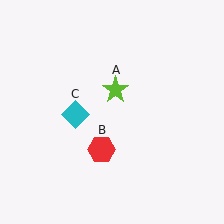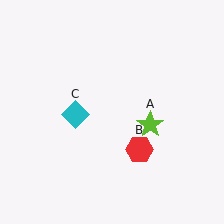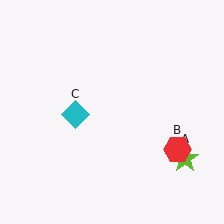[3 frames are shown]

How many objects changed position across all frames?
2 objects changed position: lime star (object A), red hexagon (object B).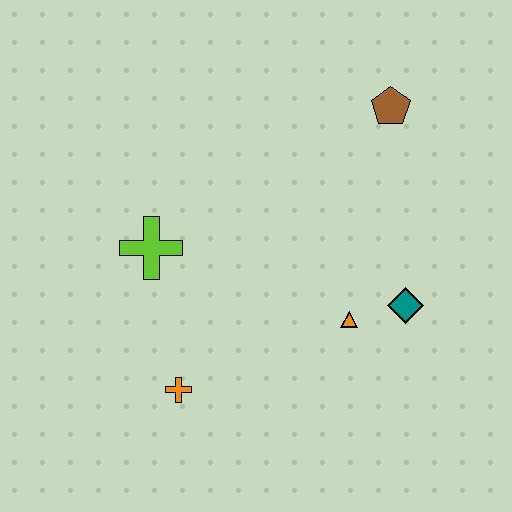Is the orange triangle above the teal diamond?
No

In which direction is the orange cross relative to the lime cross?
The orange cross is below the lime cross.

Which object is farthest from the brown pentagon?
The orange cross is farthest from the brown pentagon.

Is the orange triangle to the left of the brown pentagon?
Yes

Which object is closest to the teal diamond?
The orange triangle is closest to the teal diamond.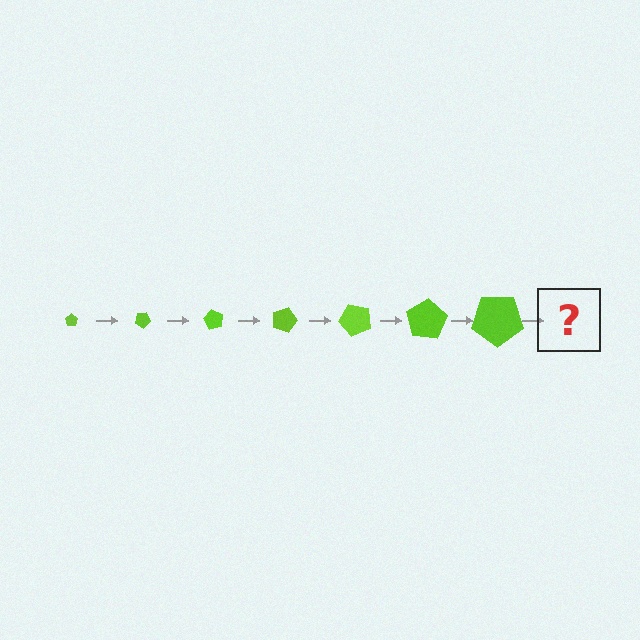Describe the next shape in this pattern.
It should be a pentagon, larger than the previous one and rotated 210 degrees from the start.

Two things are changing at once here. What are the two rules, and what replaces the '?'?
The two rules are that the pentagon grows larger each step and it rotates 30 degrees each step. The '?' should be a pentagon, larger than the previous one and rotated 210 degrees from the start.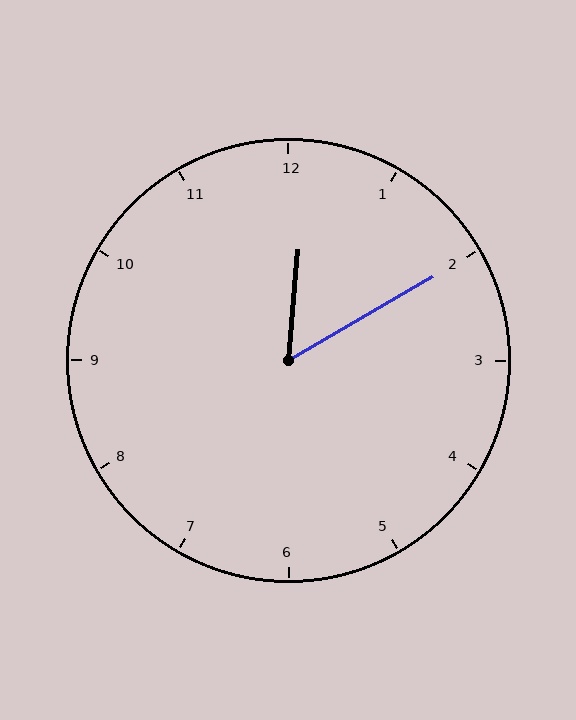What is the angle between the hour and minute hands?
Approximately 55 degrees.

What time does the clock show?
12:10.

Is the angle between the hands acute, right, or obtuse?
It is acute.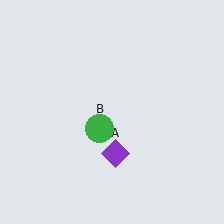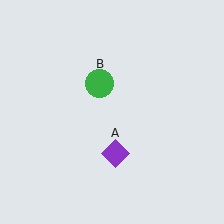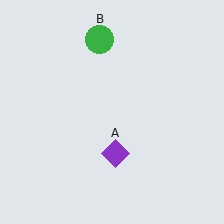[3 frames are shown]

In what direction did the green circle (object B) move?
The green circle (object B) moved up.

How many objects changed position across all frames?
1 object changed position: green circle (object B).